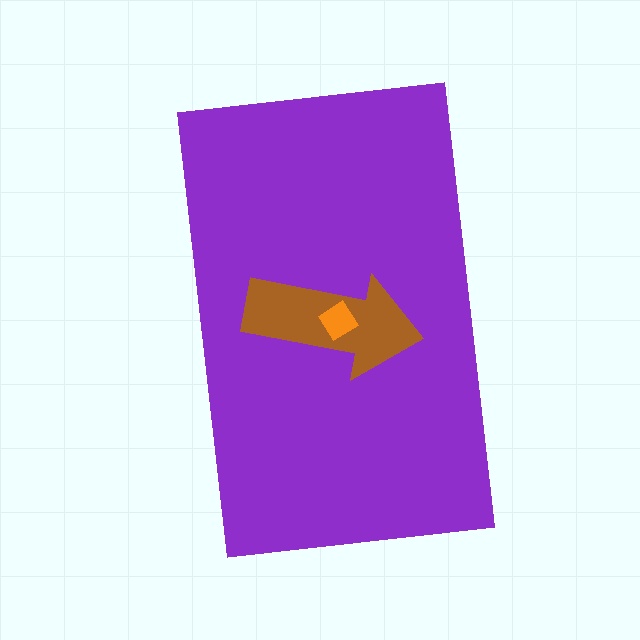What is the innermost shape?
The orange diamond.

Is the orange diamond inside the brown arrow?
Yes.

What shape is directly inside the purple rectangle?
The brown arrow.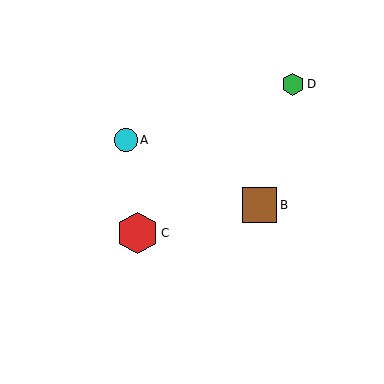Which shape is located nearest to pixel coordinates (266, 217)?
The brown square (labeled B) at (260, 205) is nearest to that location.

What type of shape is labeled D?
Shape D is a green hexagon.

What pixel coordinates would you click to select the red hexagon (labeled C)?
Click at (138, 233) to select the red hexagon C.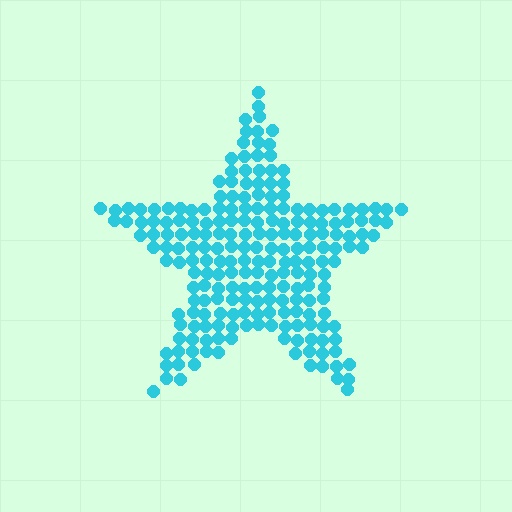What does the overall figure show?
The overall figure shows a star.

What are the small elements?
The small elements are circles.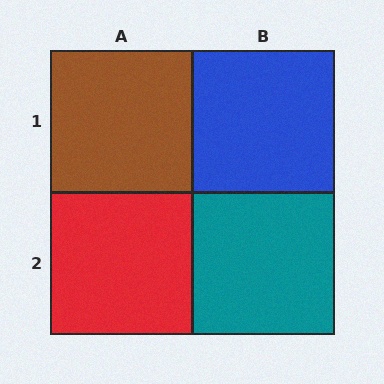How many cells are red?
1 cell is red.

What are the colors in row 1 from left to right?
Brown, blue.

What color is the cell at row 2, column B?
Teal.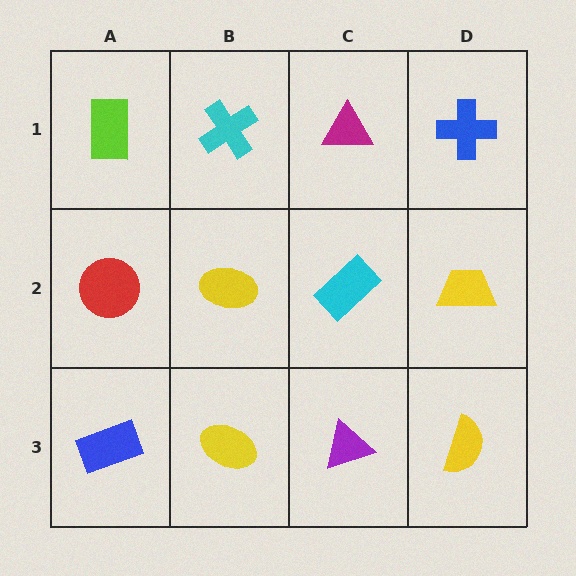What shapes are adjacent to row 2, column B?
A cyan cross (row 1, column B), a yellow ellipse (row 3, column B), a red circle (row 2, column A), a cyan rectangle (row 2, column C).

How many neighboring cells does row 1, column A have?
2.